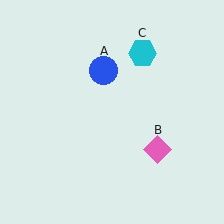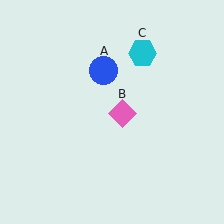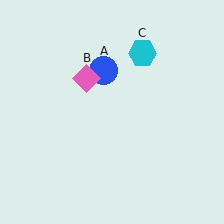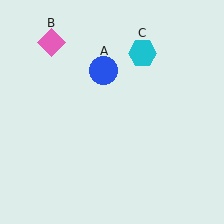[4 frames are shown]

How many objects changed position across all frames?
1 object changed position: pink diamond (object B).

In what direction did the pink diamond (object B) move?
The pink diamond (object B) moved up and to the left.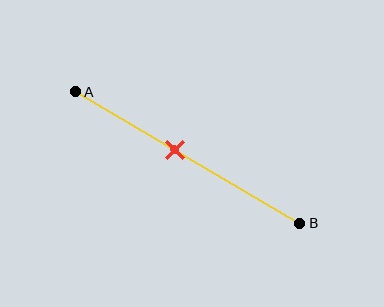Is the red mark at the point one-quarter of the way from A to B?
No, the mark is at about 45% from A, not at the 25% one-quarter point.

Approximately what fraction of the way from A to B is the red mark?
The red mark is approximately 45% of the way from A to B.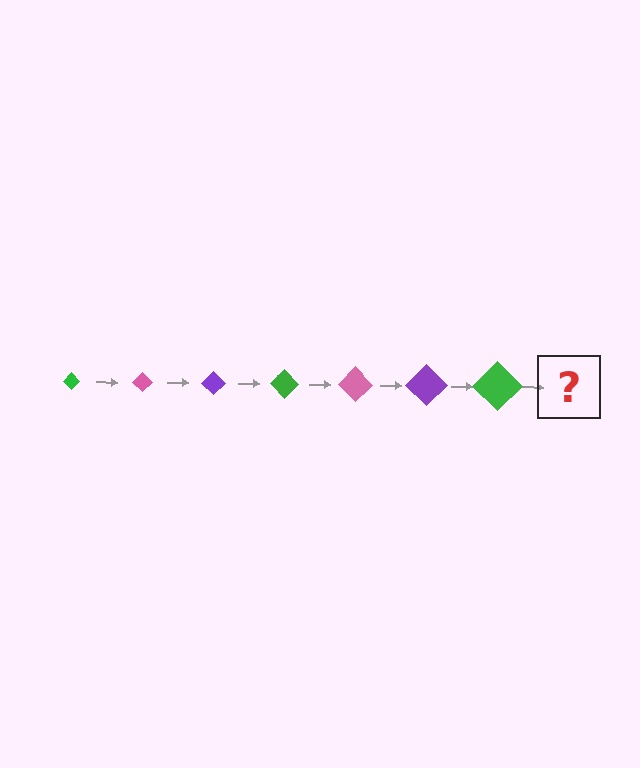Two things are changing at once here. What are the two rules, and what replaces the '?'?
The two rules are that the diamond grows larger each step and the color cycles through green, pink, and purple. The '?' should be a pink diamond, larger than the previous one.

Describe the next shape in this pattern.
It should be a pink diamond, larger than the previous one.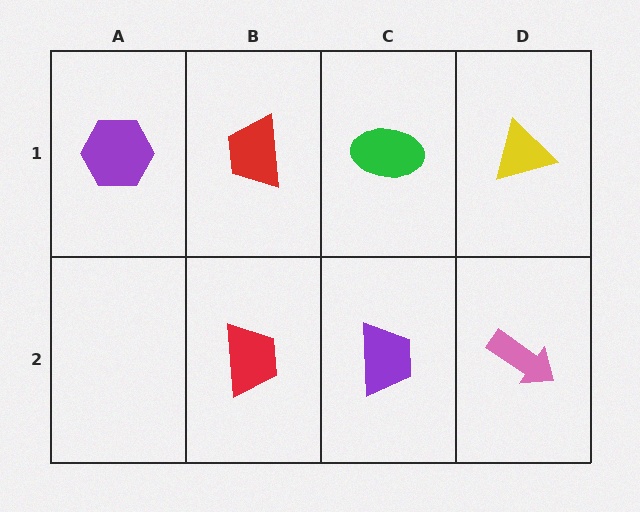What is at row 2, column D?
A pink arrow.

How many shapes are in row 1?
4 shapes.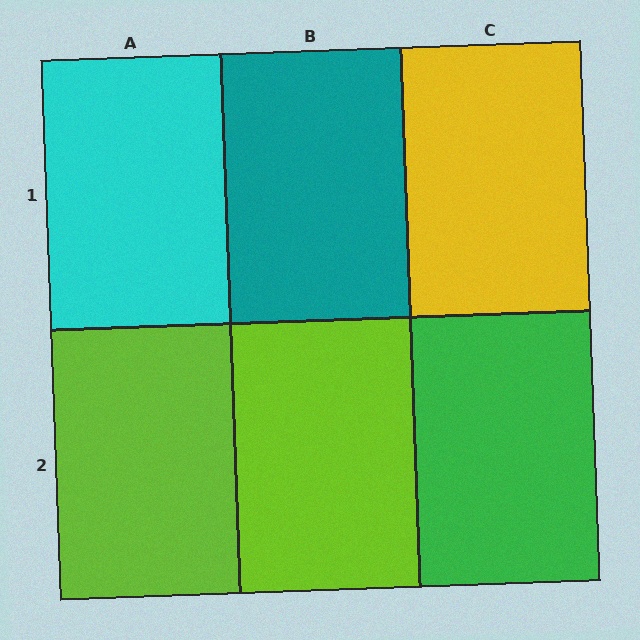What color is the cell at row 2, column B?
Lime.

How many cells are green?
1 cell is green.